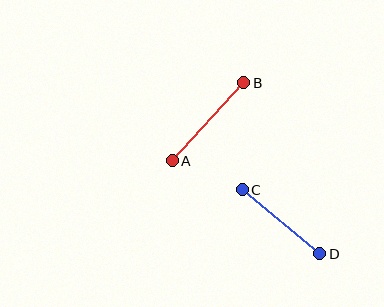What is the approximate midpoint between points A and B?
The midpoint is at approximately (208, 122) pixels.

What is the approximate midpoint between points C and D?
The midpoint is at approximately (281, 222) pixels.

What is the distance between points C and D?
The distance is approximately 100 pixels.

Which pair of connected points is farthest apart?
Points A and B are farthest apart.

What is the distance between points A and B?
The distance is approximately 106 pixels.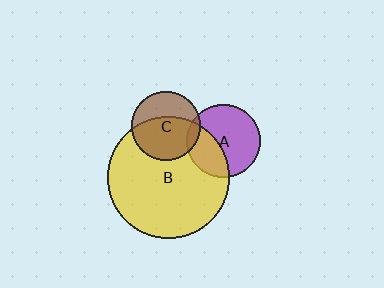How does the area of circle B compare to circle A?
Approximately 2.8 times.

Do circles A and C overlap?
Yes.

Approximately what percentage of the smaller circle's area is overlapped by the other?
Approximately 10%.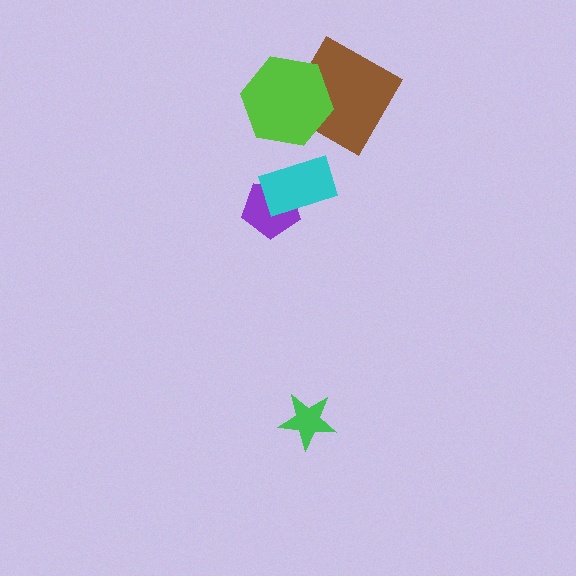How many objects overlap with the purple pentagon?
1 object overlaps with the purple pentagon.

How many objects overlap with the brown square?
1 object overlaps with the brown square.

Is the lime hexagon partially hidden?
No, no other shape covers it.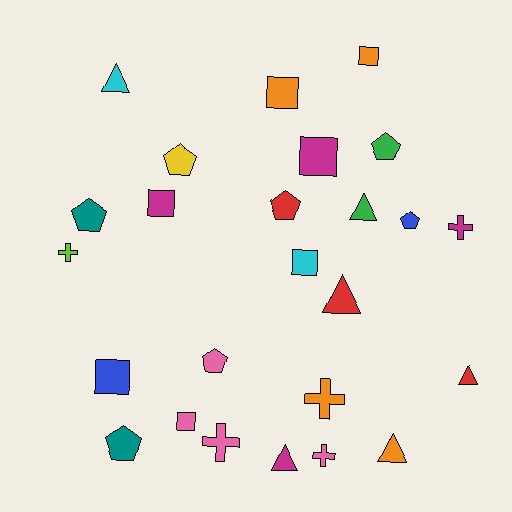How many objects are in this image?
There are 25 objects.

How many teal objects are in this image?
There are 2 teal objects.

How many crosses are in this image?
There are 5 crosses.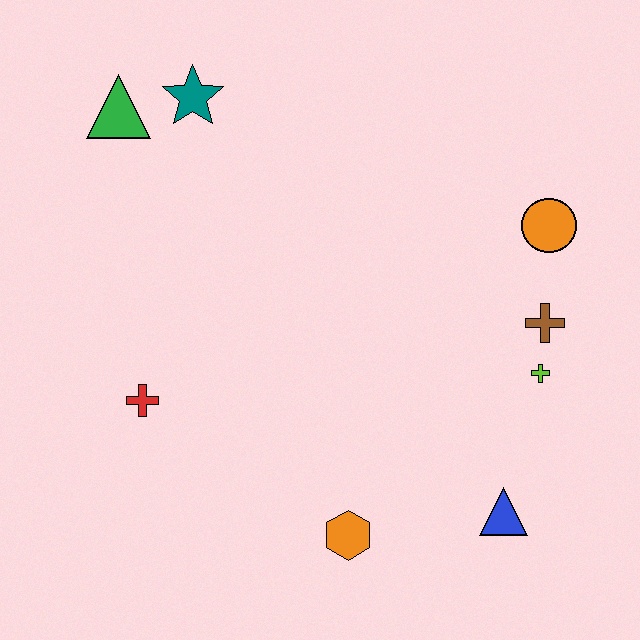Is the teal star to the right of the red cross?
Yes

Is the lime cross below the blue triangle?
No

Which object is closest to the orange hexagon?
The blue triangle is closest to the orange hexagon.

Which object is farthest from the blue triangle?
The green triangle is farthest from the blue triangle.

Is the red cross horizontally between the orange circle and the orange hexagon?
No